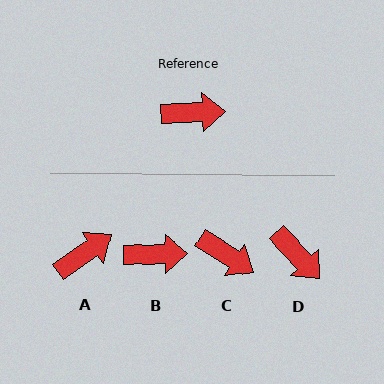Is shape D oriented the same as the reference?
No, it is off by about 49 degrees.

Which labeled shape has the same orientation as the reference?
B.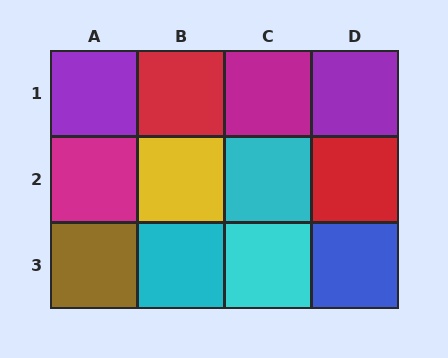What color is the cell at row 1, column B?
Red.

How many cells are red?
2 cells are red.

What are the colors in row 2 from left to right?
Magenta, yellow, cyan, red.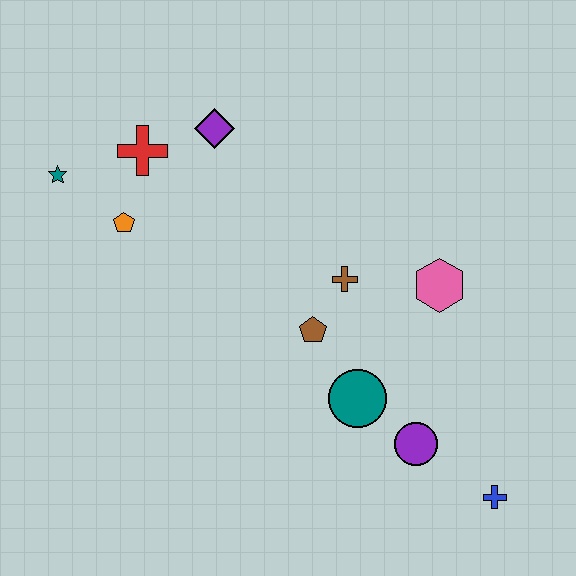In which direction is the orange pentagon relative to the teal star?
The orange pentagon is to the right of the teal star.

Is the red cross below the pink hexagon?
No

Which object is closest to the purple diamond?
The red cross is closest to the purple diamond.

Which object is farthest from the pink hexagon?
The teal star is farthest from the pink hexagon.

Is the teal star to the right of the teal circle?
No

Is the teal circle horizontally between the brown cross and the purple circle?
Yes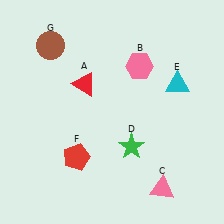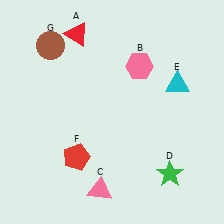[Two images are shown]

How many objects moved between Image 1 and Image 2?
3 objects moved between the two images.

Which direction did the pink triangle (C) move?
The pink triangle (C) moved left.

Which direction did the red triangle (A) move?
The red triangle (A) moved up.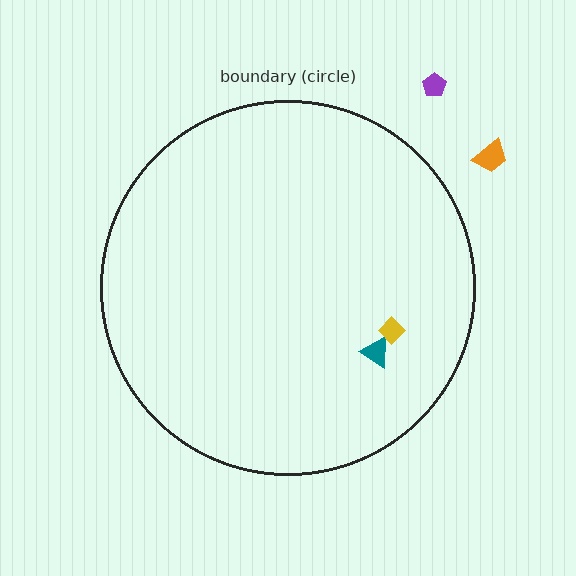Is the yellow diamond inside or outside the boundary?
Inside.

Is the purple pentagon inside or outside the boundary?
Outside.